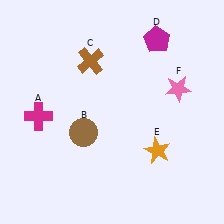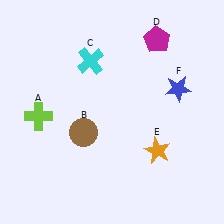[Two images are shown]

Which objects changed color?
A changed from magenta to lime. C changed from brown to cyan. F changed from pink to blue.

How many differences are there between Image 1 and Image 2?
There are 3 differences between the two images.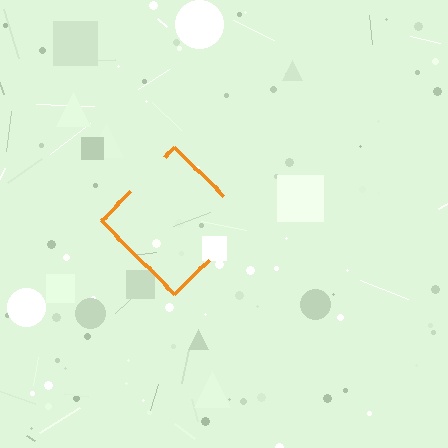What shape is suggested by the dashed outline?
The dashed outline suggests a diamond.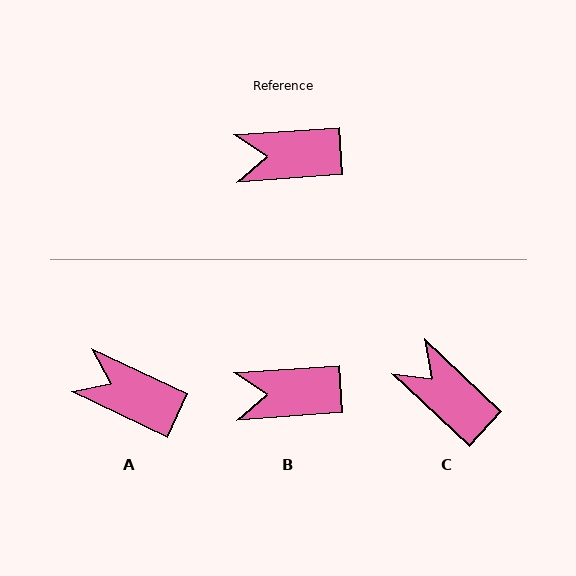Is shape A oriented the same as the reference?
No, it is off by about 29 degrees.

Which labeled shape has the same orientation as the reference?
B.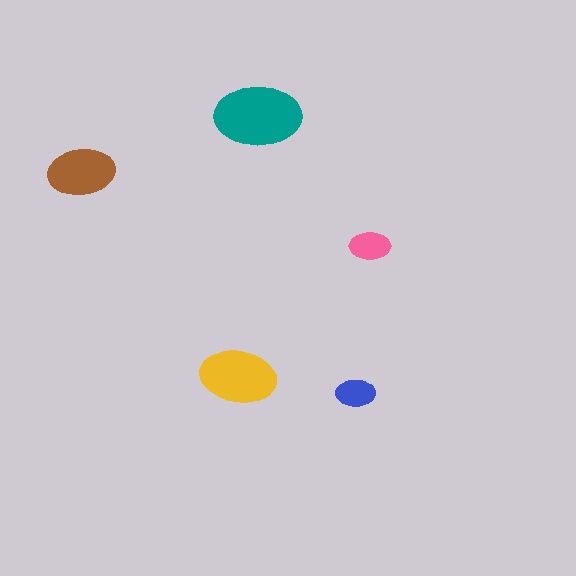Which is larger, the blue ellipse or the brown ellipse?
The brown one.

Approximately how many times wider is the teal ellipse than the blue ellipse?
About 2 times wider.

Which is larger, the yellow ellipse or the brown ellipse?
The yellow one.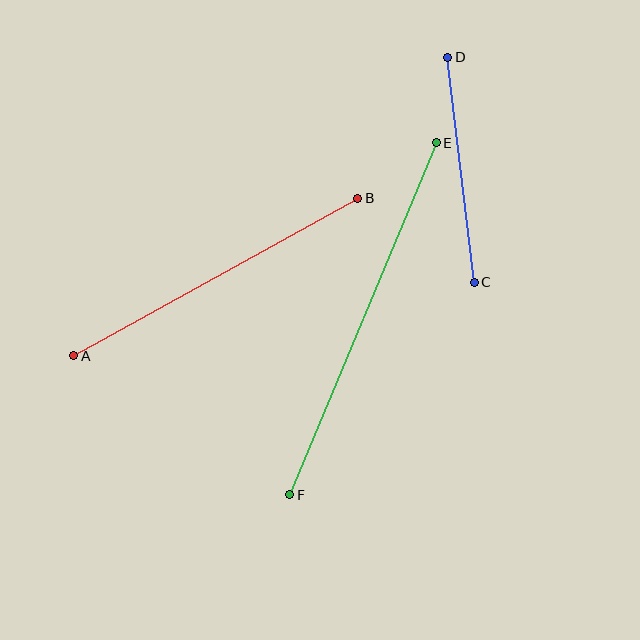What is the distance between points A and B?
The distance is approximately 325 pixels.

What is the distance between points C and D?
The distance is approximately 227 pixels.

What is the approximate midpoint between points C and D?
The midpoint is at approximately (461, 170) pixels.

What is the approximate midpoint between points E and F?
The midpoint is at approximately (363, 319) pixels.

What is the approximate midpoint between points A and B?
The midpoint is at approximately (216, 277) pixels.